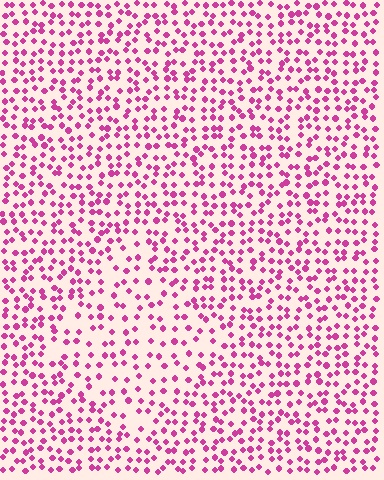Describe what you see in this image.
The image contains small magenta elements arranged at two different densities. A diamond-shaped region is visible where the elements are less densely packed than the surrounding area.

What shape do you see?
I see a diamond.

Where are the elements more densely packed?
The elements are more densely packed outside the diamond boundary.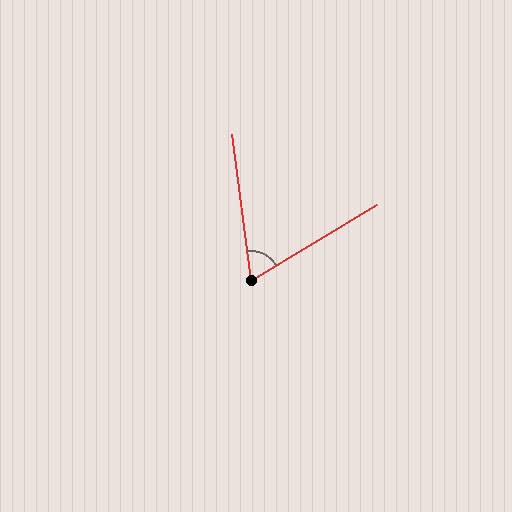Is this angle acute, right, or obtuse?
It is acute.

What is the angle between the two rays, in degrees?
Approximately 66 degrees.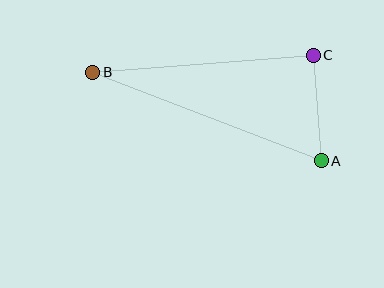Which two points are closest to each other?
Points A and C are closest to each other.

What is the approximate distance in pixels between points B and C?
The distance between B and C is approximately 221 pixels.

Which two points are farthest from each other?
Points A and B are farthest from each other.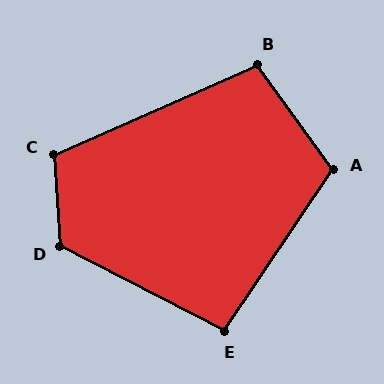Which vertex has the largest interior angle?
D, at approximately 121 degrees.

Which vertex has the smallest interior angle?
E, at approximately 97 degrees.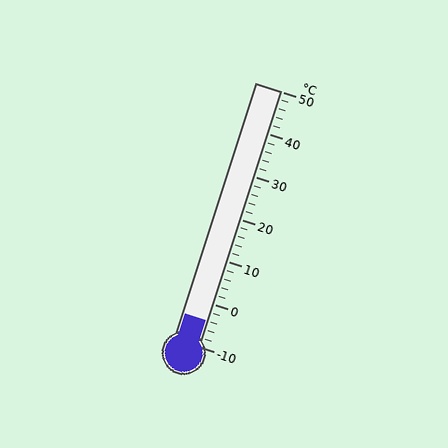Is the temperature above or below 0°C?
The temperature is below 0°C.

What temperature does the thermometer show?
The thermometer shows approximately -4°C.